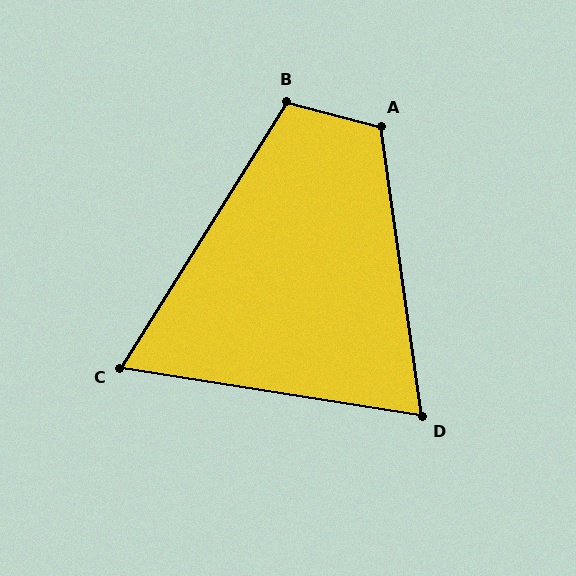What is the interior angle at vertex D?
Approximately 73 degrees (acute).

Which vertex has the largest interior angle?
A, at approximately 113 degrees.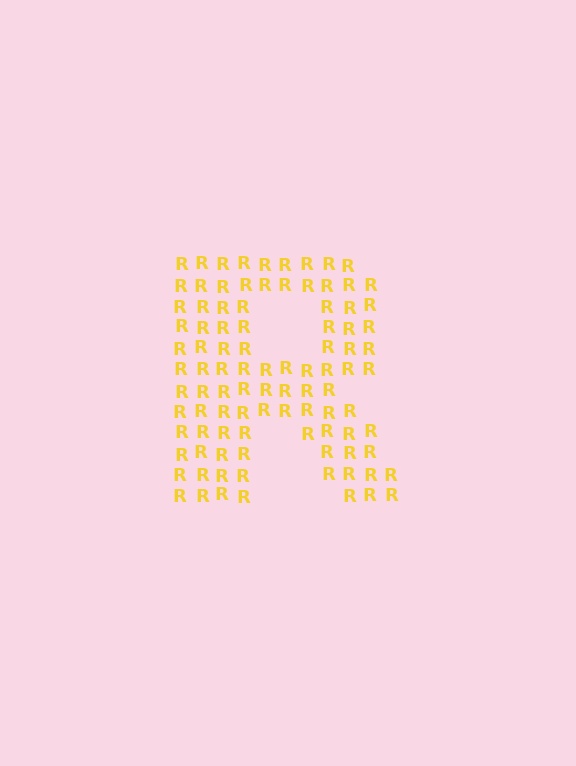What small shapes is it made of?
It is made of small letter R's.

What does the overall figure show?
The overall figure shows the letter R.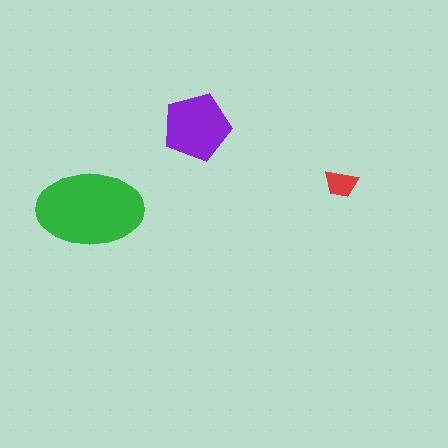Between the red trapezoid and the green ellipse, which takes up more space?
The green ellipse.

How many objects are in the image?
There are 3 objects in the image.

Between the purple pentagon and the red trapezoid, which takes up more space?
The purple pentagon.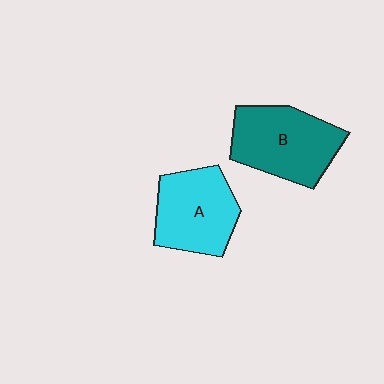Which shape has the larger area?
Shape B (teal).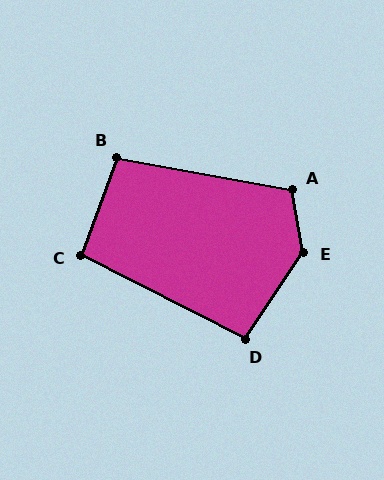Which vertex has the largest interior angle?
E, at approximately 136 degrees.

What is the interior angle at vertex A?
Approximately 111 degrees (obtuse).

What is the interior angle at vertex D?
Approximately 97 degrees (obtuse).